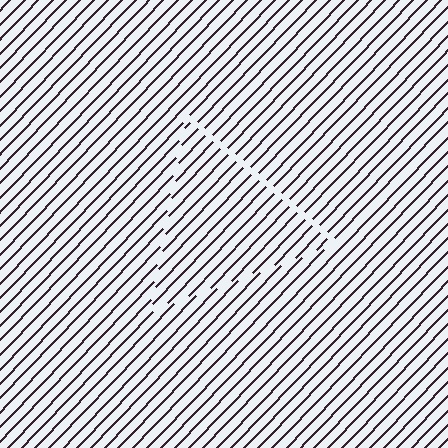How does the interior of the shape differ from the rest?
The interior of the shape contains the same grating, shifted by half a period — the contour is defined by the phase discontinuity where line-ends from the inner and outer gratings abut.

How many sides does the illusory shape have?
3 sides — the line-ends trace a triangle.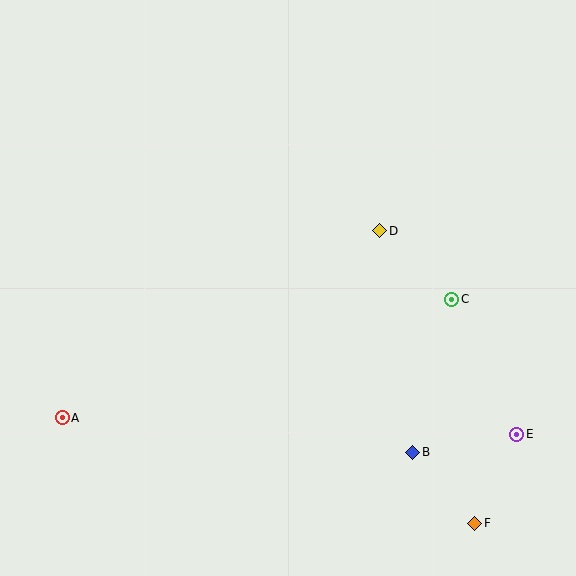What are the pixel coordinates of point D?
Point D is at (380, 231).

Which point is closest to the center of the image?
Point D at (380, 231) is closest to the center.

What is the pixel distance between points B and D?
The distance between B and D is 224 pixels.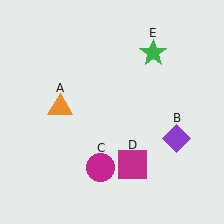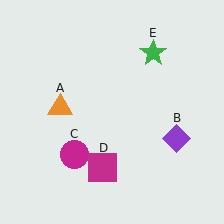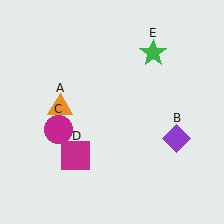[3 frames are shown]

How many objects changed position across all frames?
2 objects changed position: magenta circle (object C), magenta square (object D).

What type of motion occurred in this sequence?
The magenta circle (object C), magenta square (object D) rotated clockwise around the center of the scene.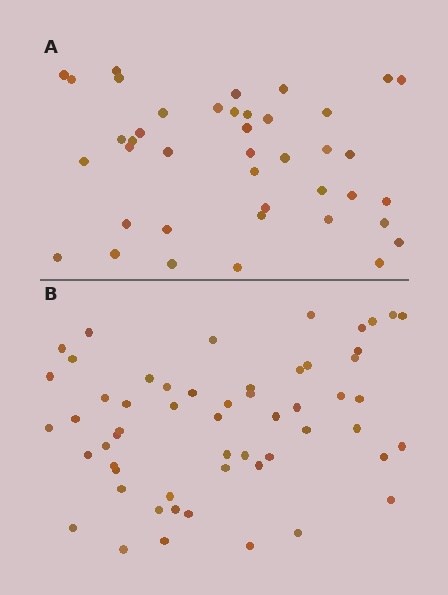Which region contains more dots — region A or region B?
Region B (the bottom region) has more dots.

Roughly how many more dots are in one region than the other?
Region B has approximately 15 more dots than region A.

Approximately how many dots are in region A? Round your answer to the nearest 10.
About 40 dots. (The exact count is 41, which rounds to 40.)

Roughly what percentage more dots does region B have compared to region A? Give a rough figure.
About 35% more.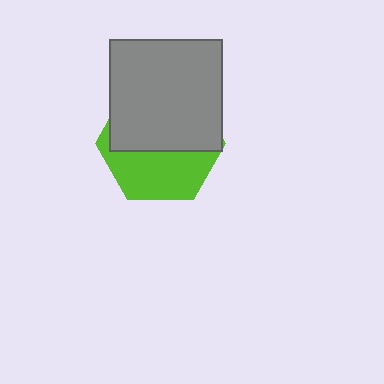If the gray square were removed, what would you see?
You would see the complete lime hexagon.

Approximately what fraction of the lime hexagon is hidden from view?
Roughly 57% of the lime hexagon is hidden behind the gray square.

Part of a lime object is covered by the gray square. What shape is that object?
It is a hexagon.